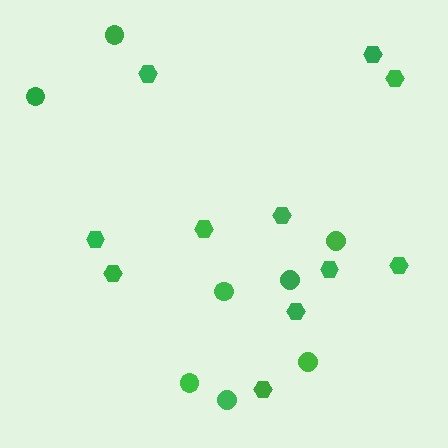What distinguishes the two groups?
There are 2 groups: one group of circles (8) and one group of hexagons (11).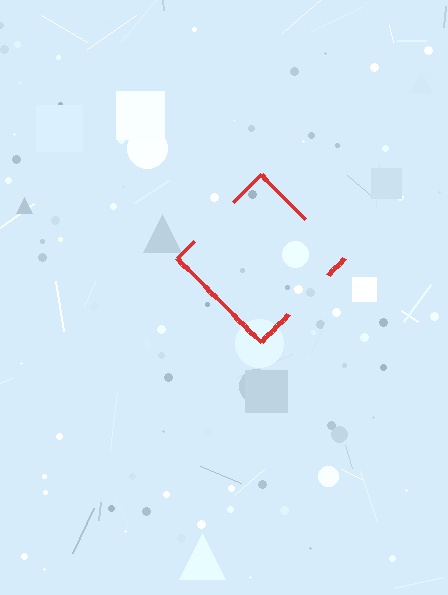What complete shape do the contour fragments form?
The contour fragments form a diamond.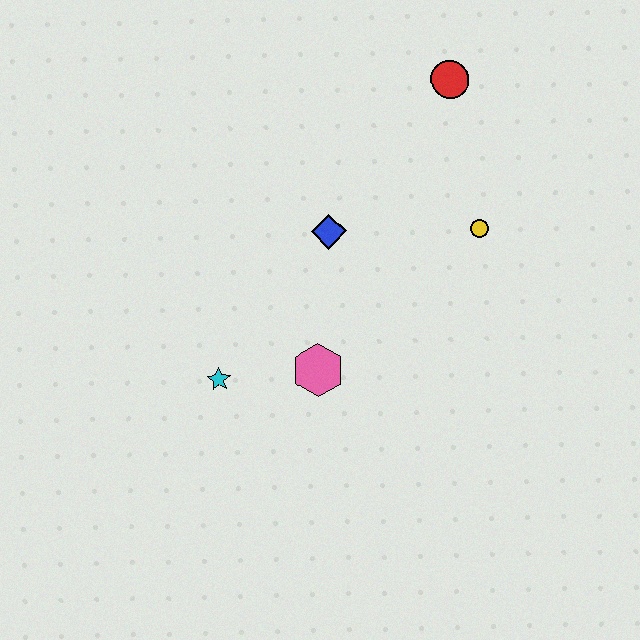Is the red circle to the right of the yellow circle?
No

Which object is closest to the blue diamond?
The pink hexagon is closest to the blue diamond.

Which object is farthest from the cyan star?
The red circle is farthest from the cyan star.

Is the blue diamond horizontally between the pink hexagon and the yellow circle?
Yes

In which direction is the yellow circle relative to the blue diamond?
The yellow circle is to the right of the blue diamond.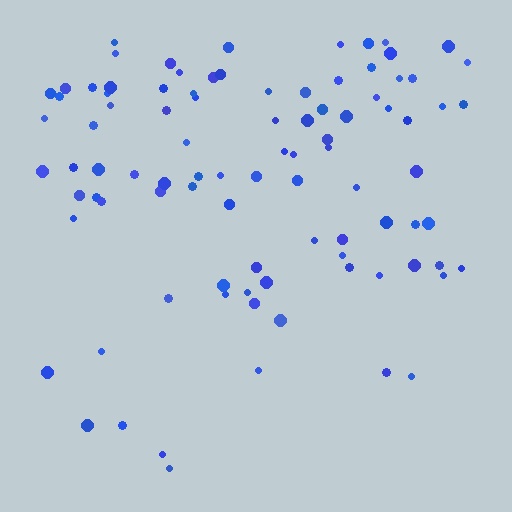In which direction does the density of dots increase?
From bottom to top, with the top side densest.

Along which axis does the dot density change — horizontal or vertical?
Vertical.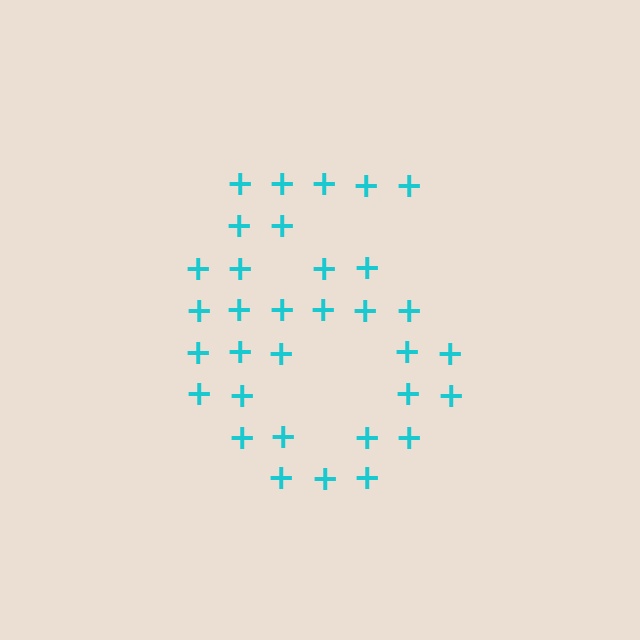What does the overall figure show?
The overall figure shows the digit 6.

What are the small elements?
The small elements are plus signs.